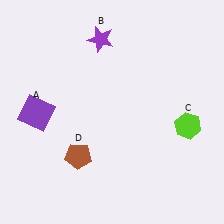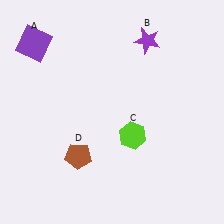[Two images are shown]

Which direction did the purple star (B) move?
The purple star (B) moved right.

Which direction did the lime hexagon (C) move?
The lime hexagon (C) moved left.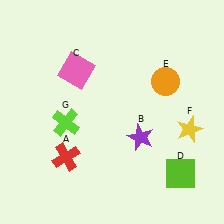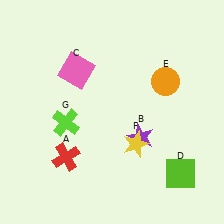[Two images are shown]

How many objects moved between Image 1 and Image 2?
1 object moved between the two images.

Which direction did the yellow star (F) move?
The yellow star (F) moved left.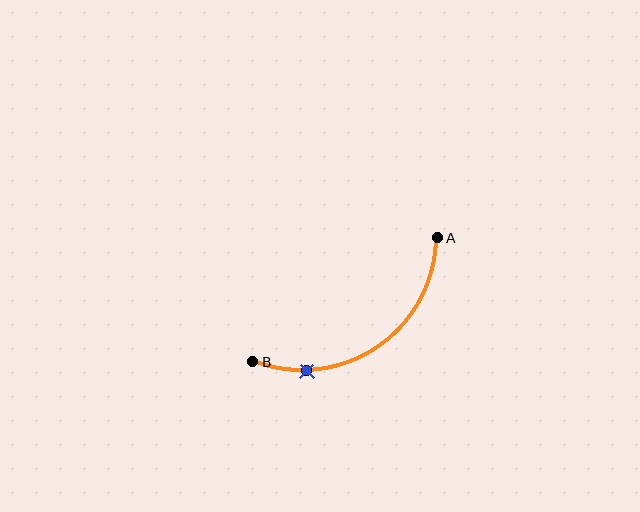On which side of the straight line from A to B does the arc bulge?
The arc bulges below and to the right of the straight line connecting A and B.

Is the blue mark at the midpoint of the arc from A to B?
No. The blue mark lies on the arc but is closer to endpoint B. The arc midpoint would be at the point on the curve equidistant along the arc from both A and B.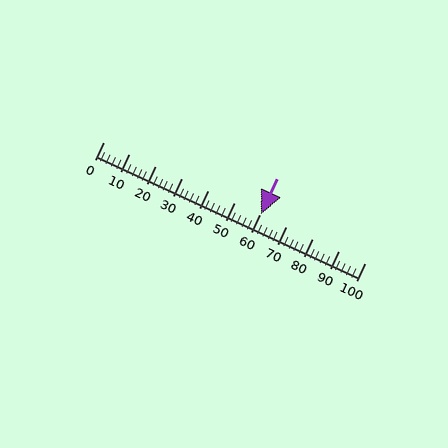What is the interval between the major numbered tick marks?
The major tick marks are spaced 10 units apart.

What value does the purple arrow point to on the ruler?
The purple arrow points to approximately 60.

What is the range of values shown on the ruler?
The ruler shows values from 0 to 100.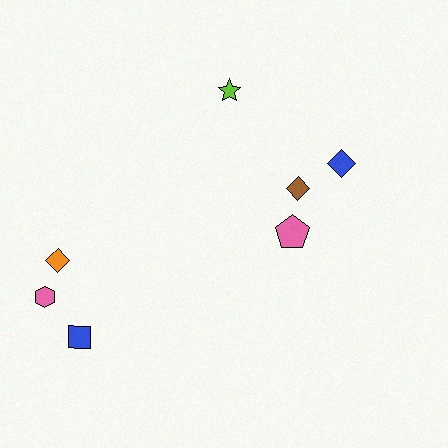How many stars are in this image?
There is 1 star.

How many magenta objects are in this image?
There are no magenta objects.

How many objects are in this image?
There are 7 objects.